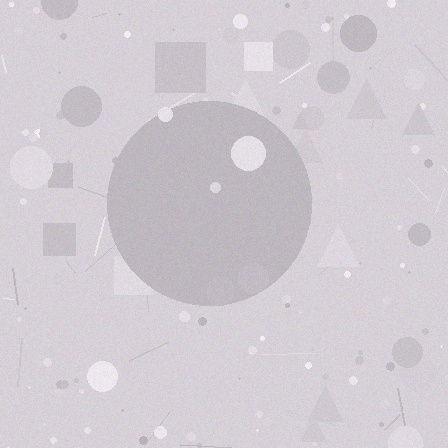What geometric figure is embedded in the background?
A circle is embedded in the background.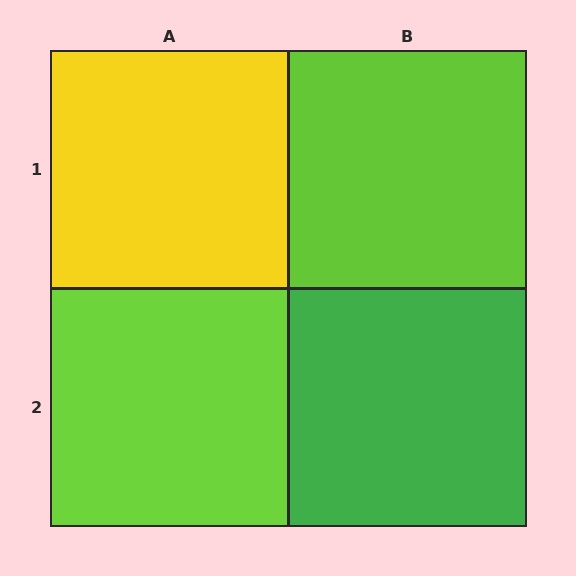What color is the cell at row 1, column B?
Lime.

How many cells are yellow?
1 cell is yellow.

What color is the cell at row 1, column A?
Yellow.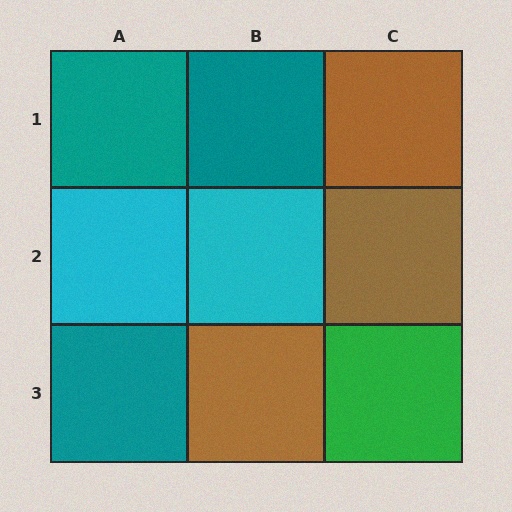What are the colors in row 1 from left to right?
Teal, teal, brown.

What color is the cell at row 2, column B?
Cyan.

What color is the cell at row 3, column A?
Teal.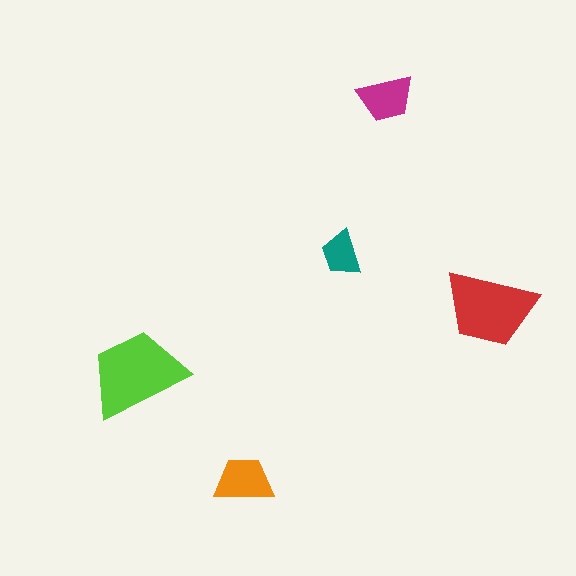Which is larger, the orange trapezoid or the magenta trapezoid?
The orange one.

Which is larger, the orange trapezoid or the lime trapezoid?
The lime one.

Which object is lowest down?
The orange trapezoid is bottommost.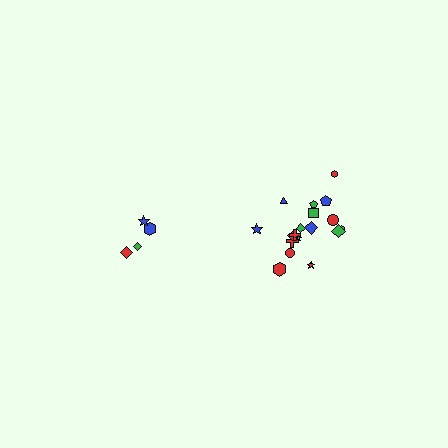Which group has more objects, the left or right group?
The right group.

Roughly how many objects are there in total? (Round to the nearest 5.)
Roughly 20 objects in total.